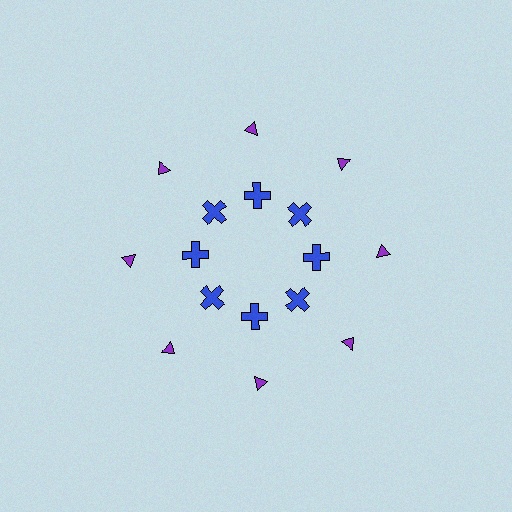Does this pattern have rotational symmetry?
Yes, this pattern has 8-fold rotational symmetry. It looks the same after rotating 45 degrees around the center.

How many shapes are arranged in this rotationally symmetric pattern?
There are 16 shapes, arranged in 8 groups of 2.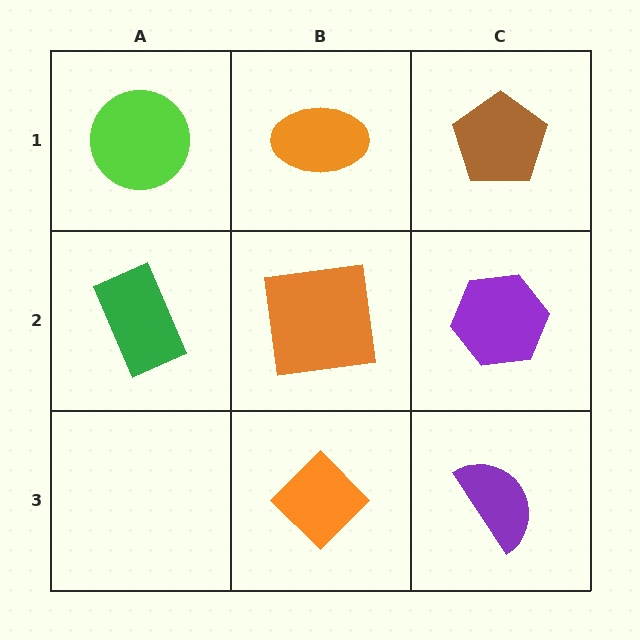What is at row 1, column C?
A brown pentagon.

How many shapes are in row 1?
3 shapes.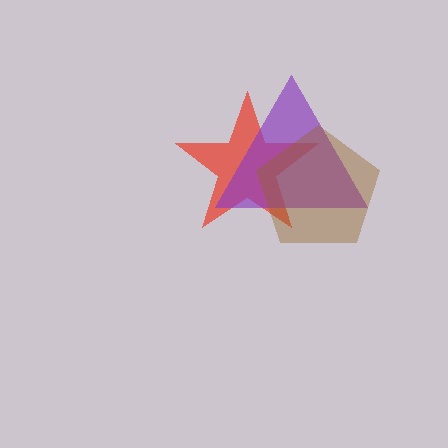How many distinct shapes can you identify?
There are 3 distinct shapes: a red star, a purple triangle, a brown pentagon.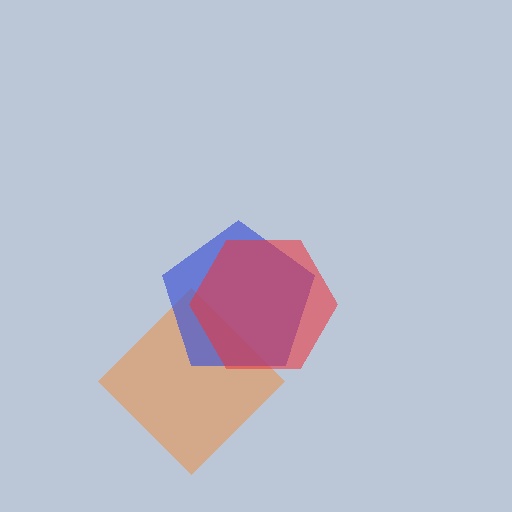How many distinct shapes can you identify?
There are 3 distinct shapes: an orange diamond, a blue pentagon, a red hexagon.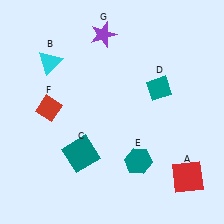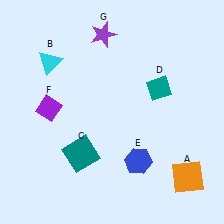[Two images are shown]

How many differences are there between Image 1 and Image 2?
There are 3 differences between the two images.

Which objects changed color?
A changed from red to orange. E changed from teal to blue. F changed from red to purple.